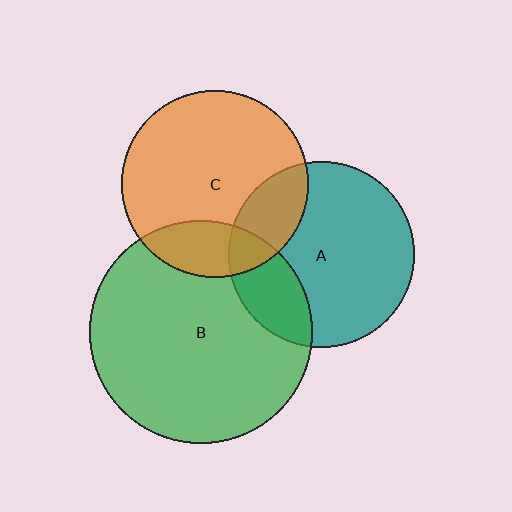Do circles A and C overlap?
Yes.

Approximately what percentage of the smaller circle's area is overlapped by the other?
Approximately 20%.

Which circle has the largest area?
Circle B (green).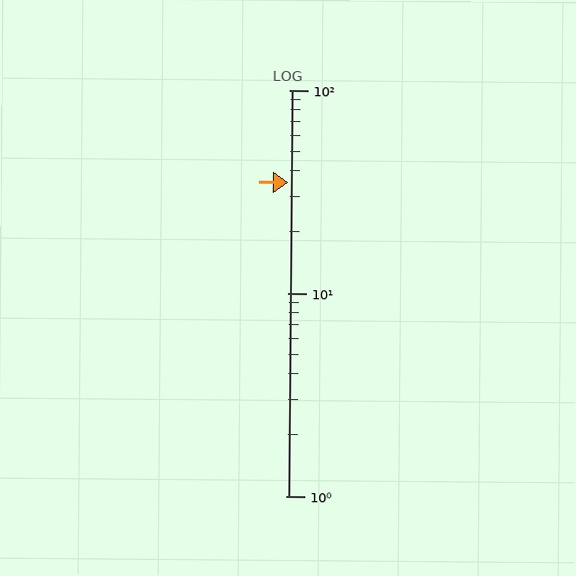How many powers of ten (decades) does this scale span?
The scale spans 2 decades, from 1 to 100.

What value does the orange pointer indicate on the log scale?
The pointer indicates approximately 35.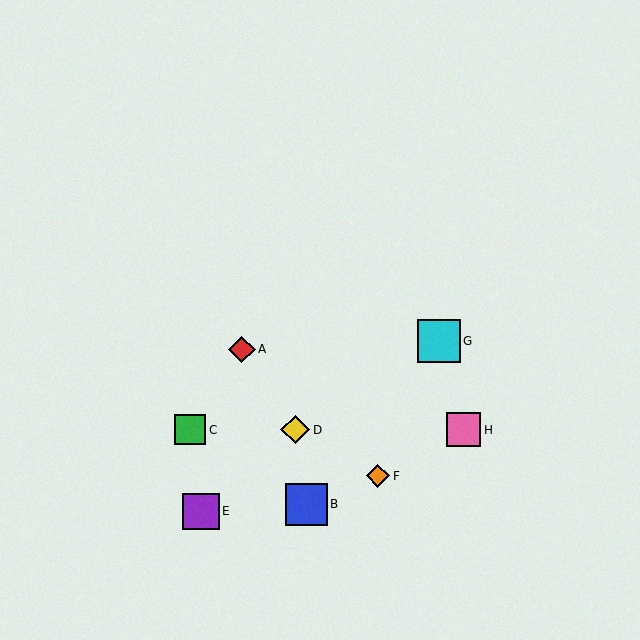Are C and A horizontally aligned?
No, C is at y≈430 and A is at y≈349.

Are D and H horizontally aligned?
Yes, both are at y≈430.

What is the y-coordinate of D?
Object D is at y≈430.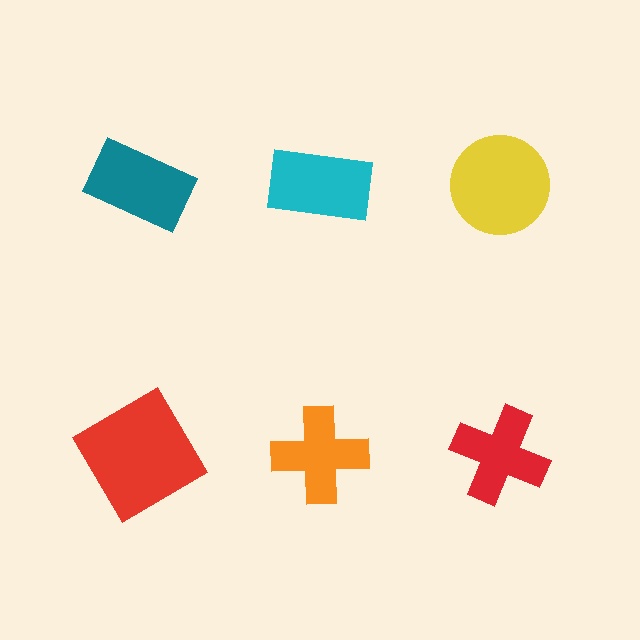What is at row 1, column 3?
A yellow circle.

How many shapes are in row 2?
3 shapes.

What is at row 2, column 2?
An orange cross.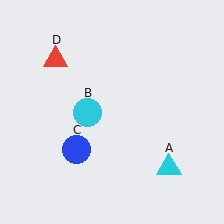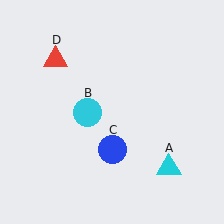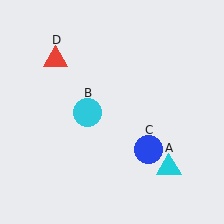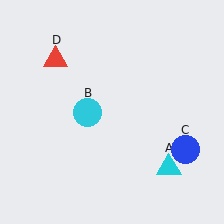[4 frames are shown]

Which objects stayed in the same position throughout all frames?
Cyan triangle (object A) and cyan circle (object B) and red triangle (object D) remained stationary.